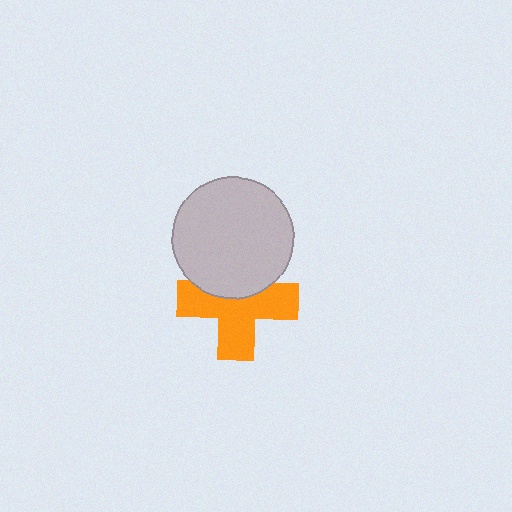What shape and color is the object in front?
The object in front is a light gray circle.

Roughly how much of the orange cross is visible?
Most of it is visible (roughly 65%).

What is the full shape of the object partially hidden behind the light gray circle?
The partially hidden object is an orange cross.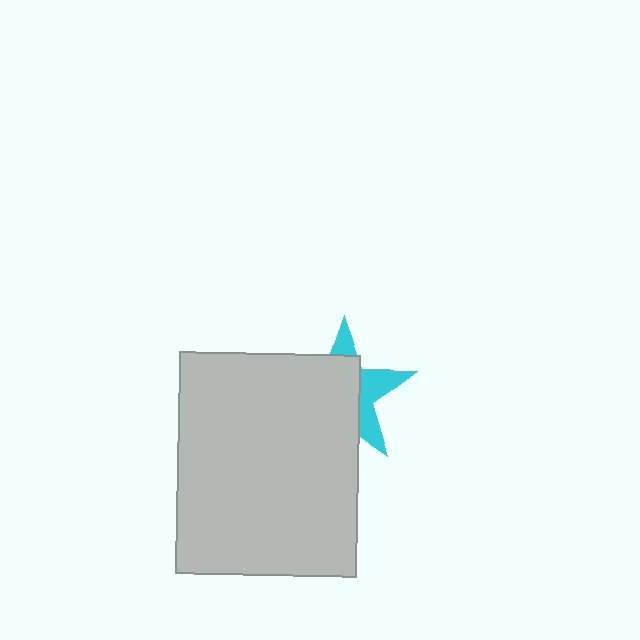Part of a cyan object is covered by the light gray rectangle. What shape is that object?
It is a star.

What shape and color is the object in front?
The object in front is a light gray rectangle.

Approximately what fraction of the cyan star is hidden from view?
Roughly 64% of the cyan star is hidden behind the light gray rectangle.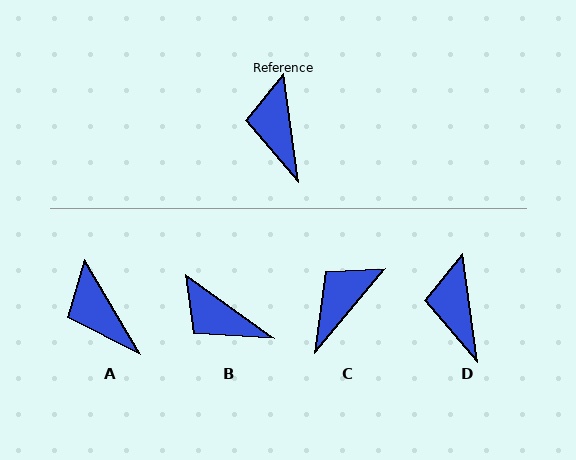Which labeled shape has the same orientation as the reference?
D.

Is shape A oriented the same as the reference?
No, it is off by about 23 degrees.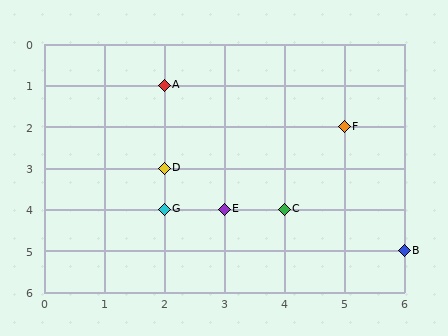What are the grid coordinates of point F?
Point F is at grid coordinates (5, 2).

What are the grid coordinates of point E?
Point E is at grid coordinates (3, 4).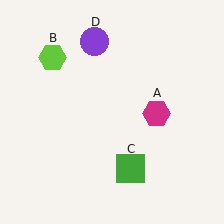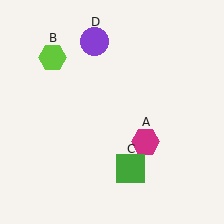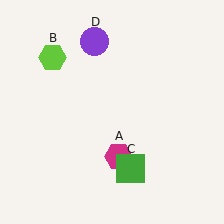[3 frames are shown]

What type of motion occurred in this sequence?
The magenta hexagon (object A) rotated clockwise around the center of the scene.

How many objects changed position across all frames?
1 object changed position: magenta hexagon (object A).